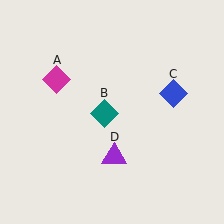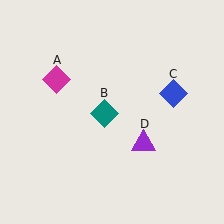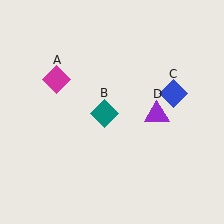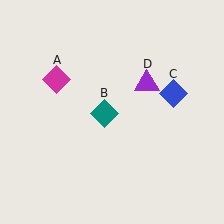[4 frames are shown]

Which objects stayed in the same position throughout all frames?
Magenta diamond (object A) and teal diamond (object B) and blue diamond (object C) remained stationary.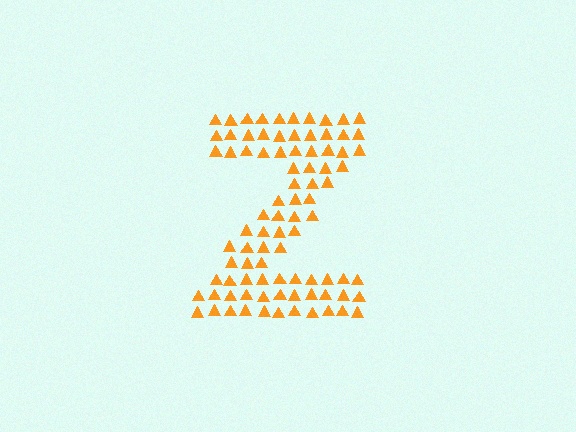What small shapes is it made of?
It is made of small triangles.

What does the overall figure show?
The overall figure shows the letter Z.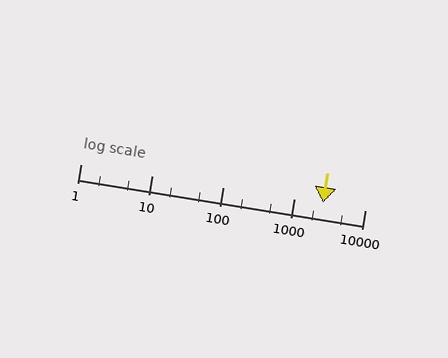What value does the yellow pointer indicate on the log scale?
The pointer indicates approximately 2600.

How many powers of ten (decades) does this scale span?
The scale spans 4 decades, from 1 to 10000.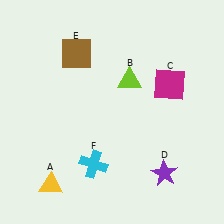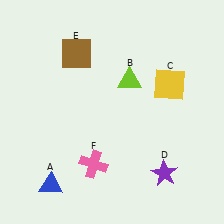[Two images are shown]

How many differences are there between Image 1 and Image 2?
There are 3 differences between the two images.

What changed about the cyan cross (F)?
In Image 1, F is cyan. In Image 2, it changed to pink.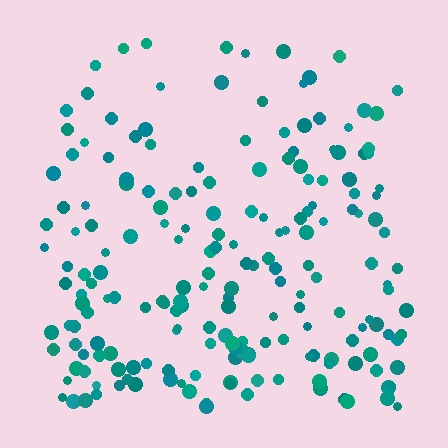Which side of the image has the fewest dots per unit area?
The top.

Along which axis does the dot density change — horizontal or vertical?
Vertical.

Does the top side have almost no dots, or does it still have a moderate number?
Still a moderate number, just noticeably fewer than the bottom.